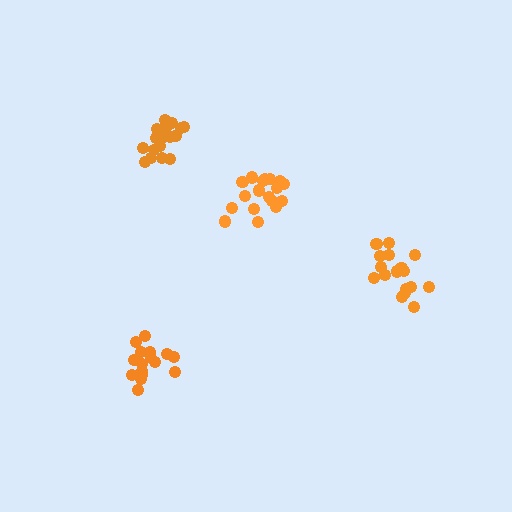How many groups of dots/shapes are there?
There are 4 groups.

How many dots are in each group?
Group 1: 18 dots, Group 2: 18 dots, Group 3: 17 dots, Group 4: 17 dots (70 total).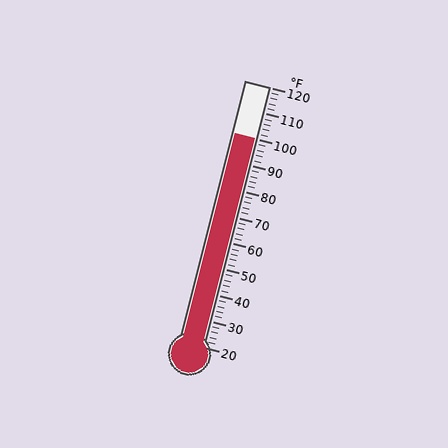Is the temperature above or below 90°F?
The temperature is above 90°F.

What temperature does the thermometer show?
The thermometer shows approximately 100°F.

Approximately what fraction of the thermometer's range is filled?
The thermometer is filled to approximately 80% of its range.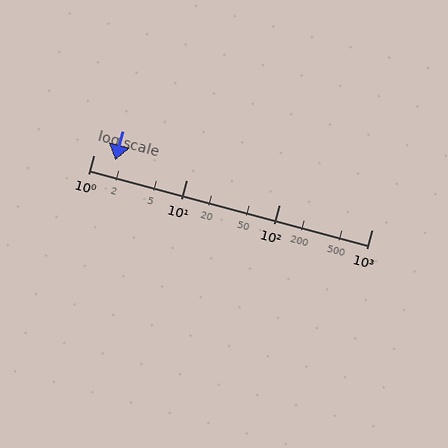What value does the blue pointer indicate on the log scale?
The pointer indicates approximately 1.7.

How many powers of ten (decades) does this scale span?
The scale spans 3 decades, from 1 to 1000.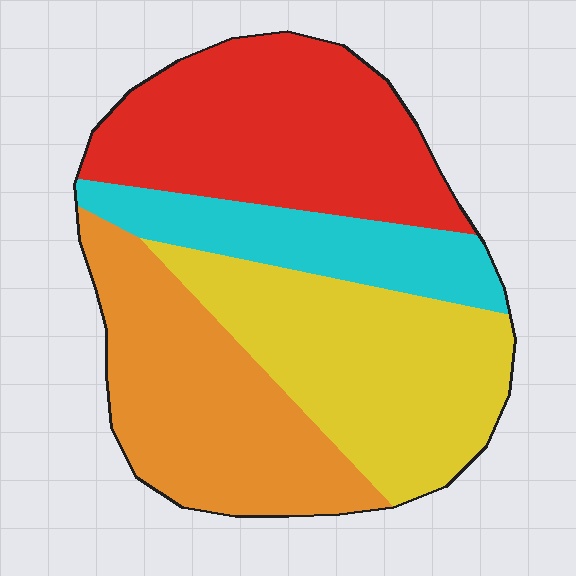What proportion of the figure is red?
Red covers about 30% of the figure.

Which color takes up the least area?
Cyan, at roughly 15%.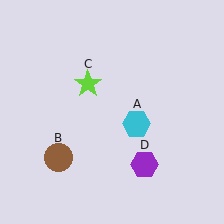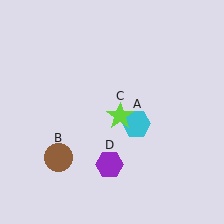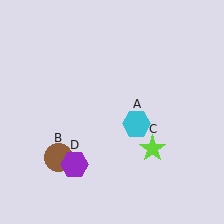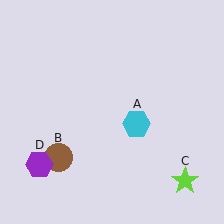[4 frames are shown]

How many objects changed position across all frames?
2 objects changed position: lime star (object C), purple hexagon (object D).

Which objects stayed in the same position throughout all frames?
Cyan hexagon (object A) and brown circle (object B) remained stationary.